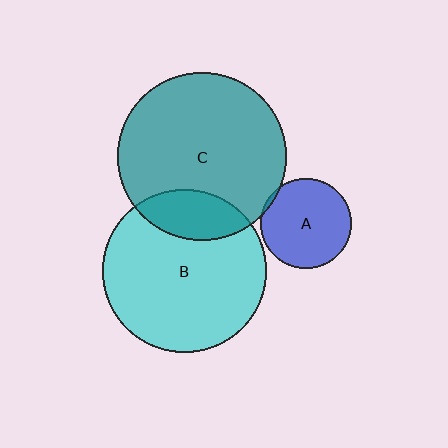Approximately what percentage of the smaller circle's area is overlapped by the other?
Approximately 5%.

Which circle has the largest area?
Circle C (teal).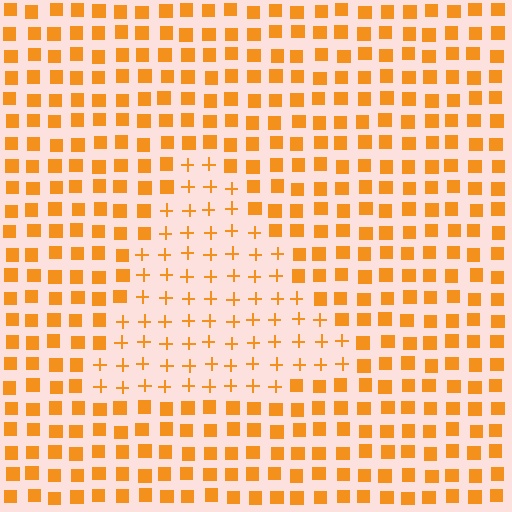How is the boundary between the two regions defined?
The boundary is defined by a change in element shape: plus signs inside vs. squares outside. All elements share the same color and spacing.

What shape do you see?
I see a triangle.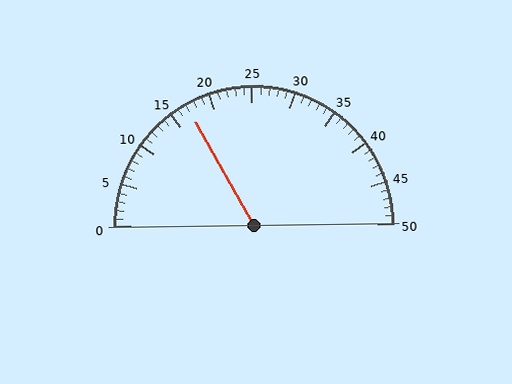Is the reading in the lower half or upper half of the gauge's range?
The reading is in the lower half of the range (0 to 50).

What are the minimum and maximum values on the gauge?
The gauge ranges from 0 to 50.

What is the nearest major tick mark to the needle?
The nearest major tick mark is 15.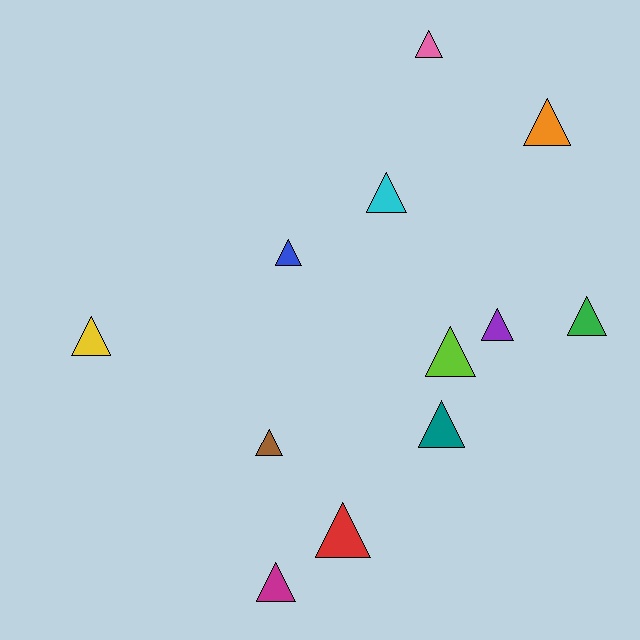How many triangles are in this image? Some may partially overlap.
There are 12 triangles.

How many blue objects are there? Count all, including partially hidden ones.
There is 1 blue object.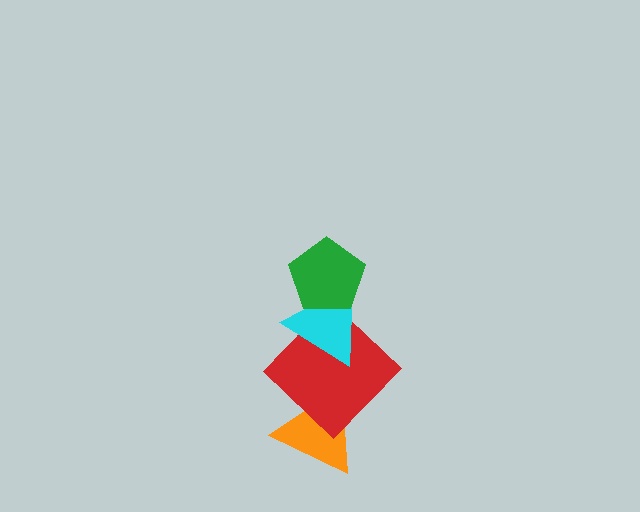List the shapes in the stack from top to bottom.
From top to bottom: the green pentagon, the cyan triangle, the red diamond, the orange triangle.